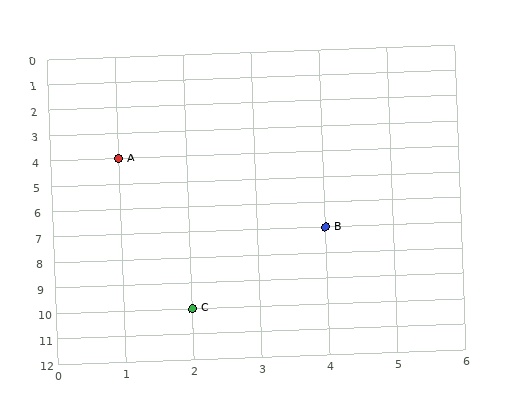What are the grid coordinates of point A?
Point A is at grid coordinates (1, 4).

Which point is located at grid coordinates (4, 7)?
Point B is at (4, 7).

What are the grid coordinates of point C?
Point C is at grid coordinates (2, 10).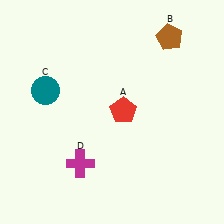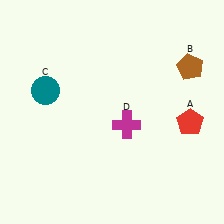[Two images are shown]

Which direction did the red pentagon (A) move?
The red pentagon (A) moved right.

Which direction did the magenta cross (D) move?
The magenta cross (D) moved right.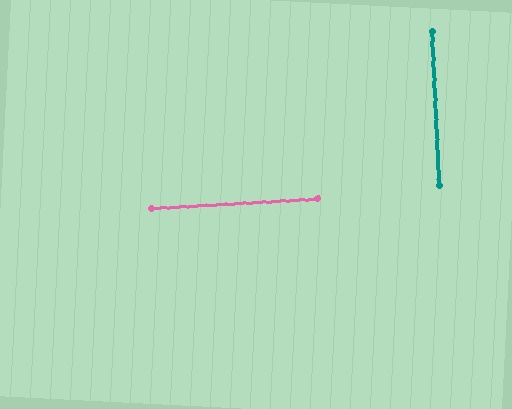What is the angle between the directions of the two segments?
Approximately 89 degrees.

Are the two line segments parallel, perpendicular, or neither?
Perpendicular — they meet at approximately 89°.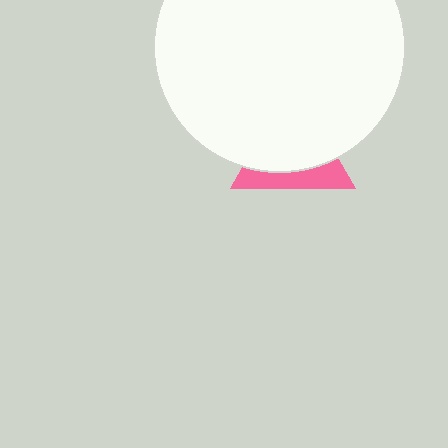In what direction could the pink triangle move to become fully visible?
The pink triangle could move down. That would shift it out from behind the white circle entirely.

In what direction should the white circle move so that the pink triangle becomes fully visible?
The white circle should move up. That is the shortest direction to clear the overlap and leave the pink triangle fully visible.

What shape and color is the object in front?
The object in front is a white circle.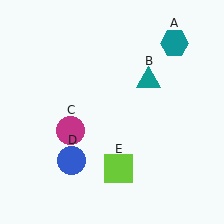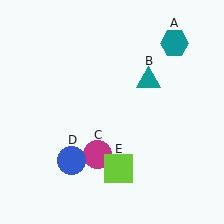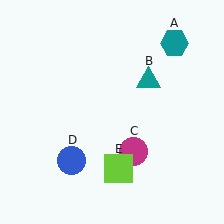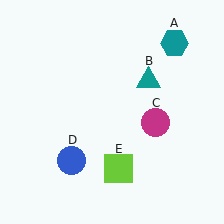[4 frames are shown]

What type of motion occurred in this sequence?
The magenta circle (object C) rotated counterclockwise around the center of the scene.